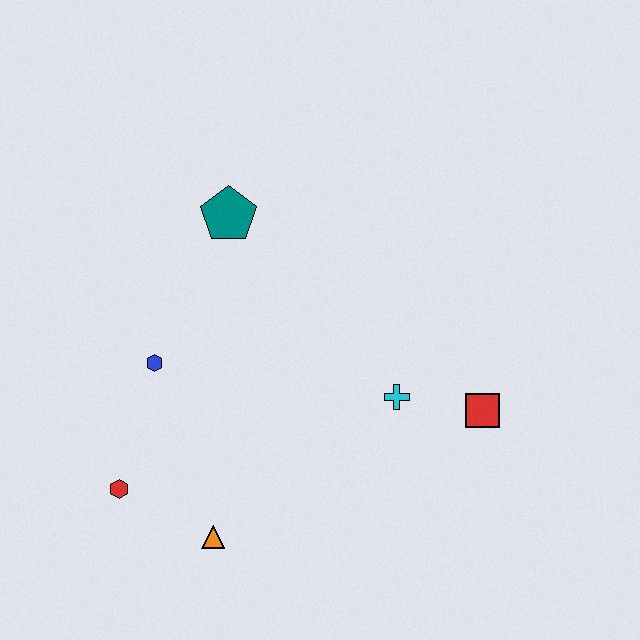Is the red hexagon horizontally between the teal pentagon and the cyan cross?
No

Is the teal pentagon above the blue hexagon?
Yes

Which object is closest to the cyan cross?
The red square is closest to the cyan cross.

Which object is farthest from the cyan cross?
The red hexagon is farthest from the cyan cross.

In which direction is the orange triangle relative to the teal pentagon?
The orange triangle is below the teal pentagon.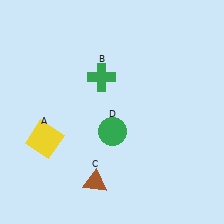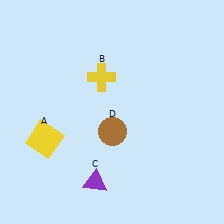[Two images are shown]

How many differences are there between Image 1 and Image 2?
There are 3 differences between the two images.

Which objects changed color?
B changed from green to yellow. C changed from brown to purple. D changed from green to brown.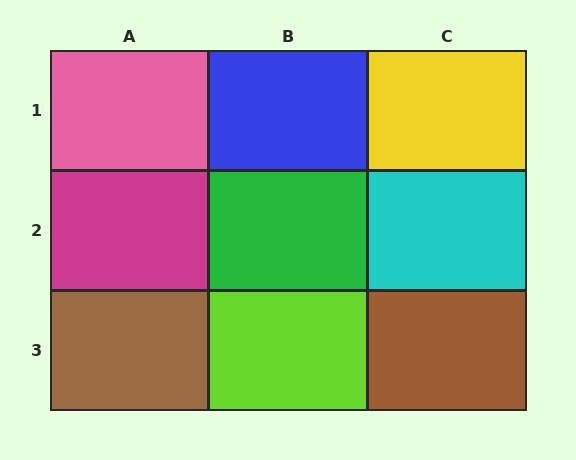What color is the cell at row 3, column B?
Lime.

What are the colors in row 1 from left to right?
Pink, blue, yellow.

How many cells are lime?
1 cell is lime.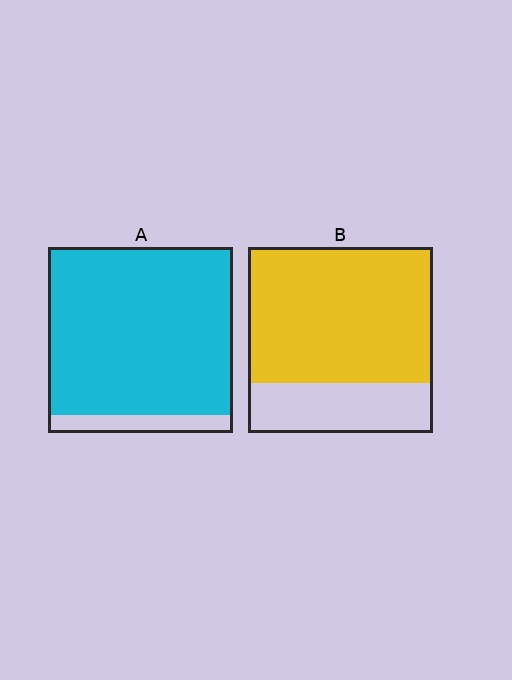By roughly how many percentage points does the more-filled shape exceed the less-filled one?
By roughly 15 percentage points (A over B).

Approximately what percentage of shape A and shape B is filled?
A is approximately 90% and B is approximately 75%.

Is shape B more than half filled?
Yes.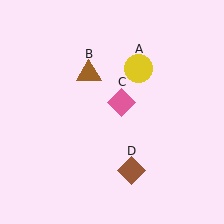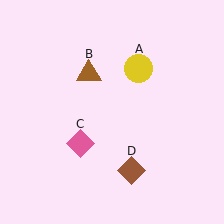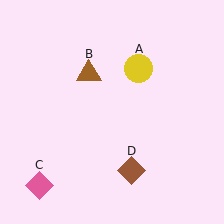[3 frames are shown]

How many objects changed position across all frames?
1 object changed position: pink diamond (object C).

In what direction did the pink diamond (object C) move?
The pink diamond (object C) moved down and to the left.